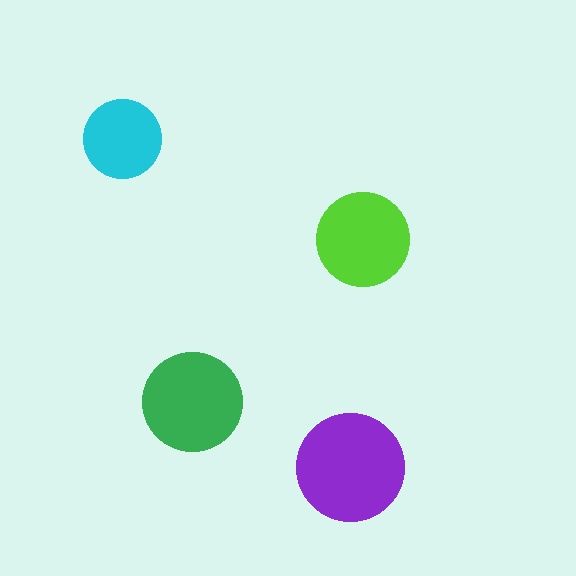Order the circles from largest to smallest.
the purple one, the green one, the lime one, the cyan one.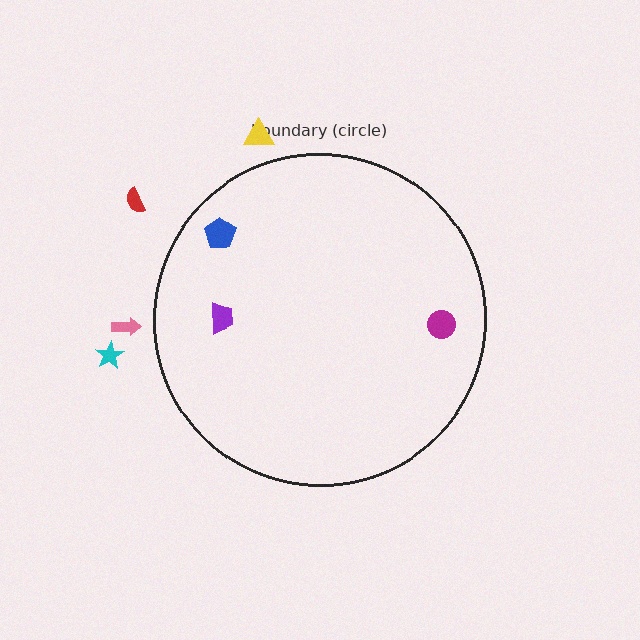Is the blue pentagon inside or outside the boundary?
Inside.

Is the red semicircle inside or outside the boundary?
Outside.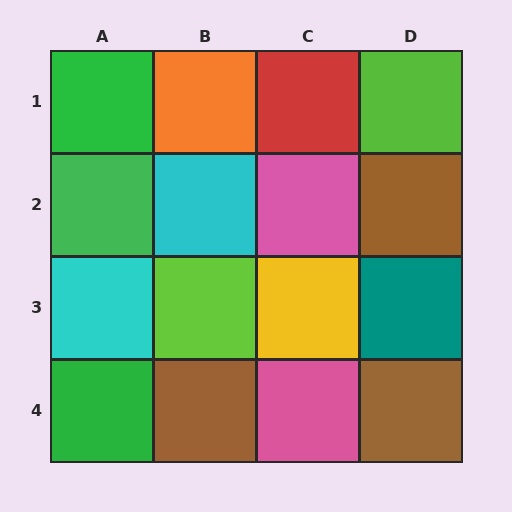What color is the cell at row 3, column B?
Lime.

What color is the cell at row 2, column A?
Green.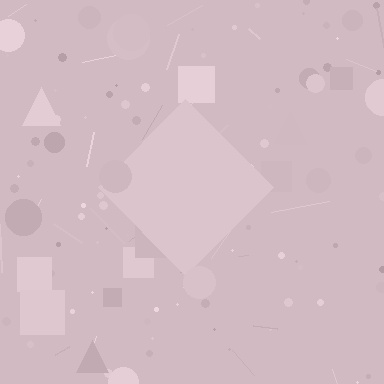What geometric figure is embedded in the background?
A diamond is embedded in the background.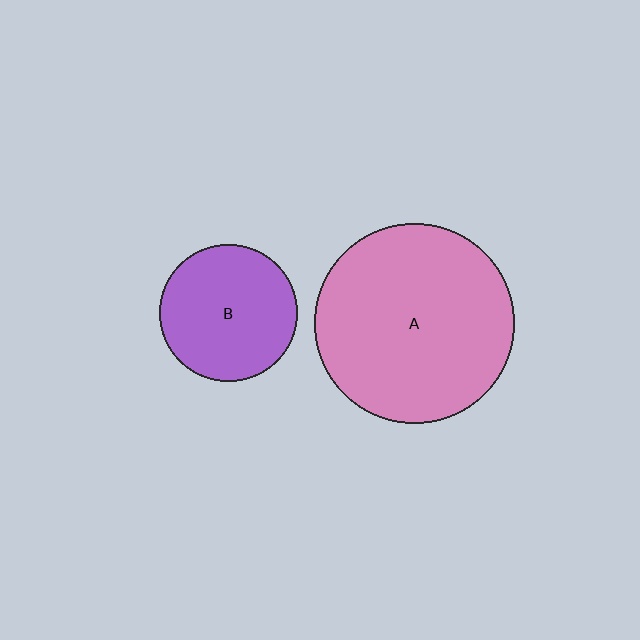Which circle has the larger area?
Circle A (pink).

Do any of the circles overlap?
No, none of the circles overlap.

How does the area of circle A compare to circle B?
Approximately 2.1 times.